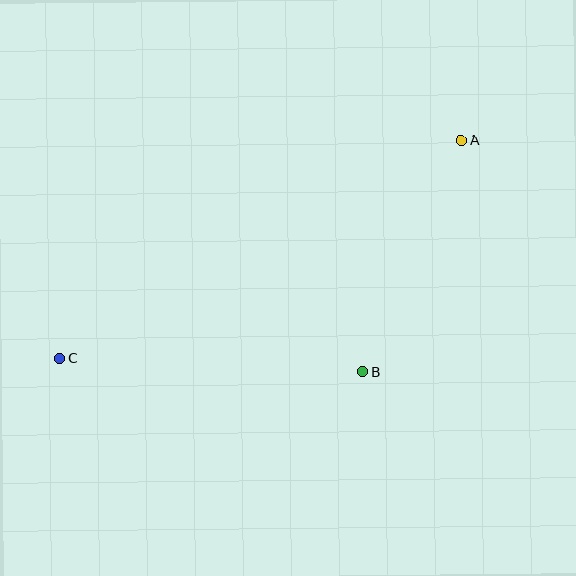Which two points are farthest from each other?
Points A and C are farthest from each other.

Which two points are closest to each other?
Points A and B are closest to each other.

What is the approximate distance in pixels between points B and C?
The distance between B and C is approximately 303 pixels.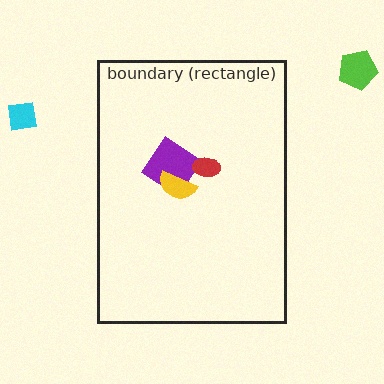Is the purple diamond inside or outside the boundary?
Inside.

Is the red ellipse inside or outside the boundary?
Inside.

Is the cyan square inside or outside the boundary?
Outside.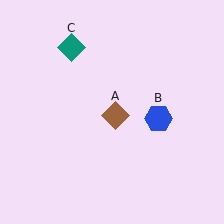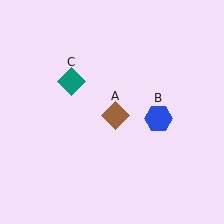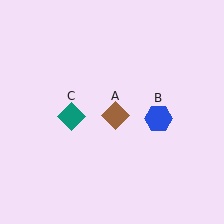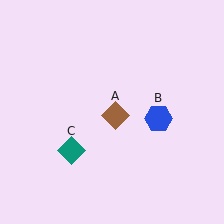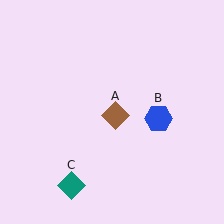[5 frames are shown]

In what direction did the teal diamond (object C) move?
The teal diamond (object C) moved down.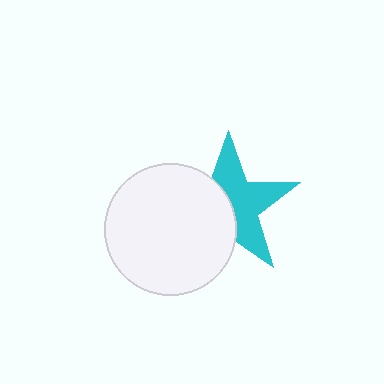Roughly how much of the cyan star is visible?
About half of it is visible (roughly 54%).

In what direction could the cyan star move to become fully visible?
The cyan star could move right. That would shift it out from behind the white circle entirely.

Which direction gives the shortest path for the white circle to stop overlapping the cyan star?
Moving left gives the shortest separation.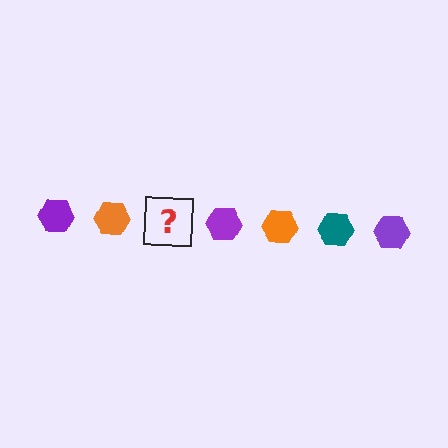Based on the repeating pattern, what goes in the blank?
The blank should be a teal hexagon.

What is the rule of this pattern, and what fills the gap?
The rule is that the pattern cycles through purple, orange, teal hexagons. The gap should be filled with a teal hexagon.